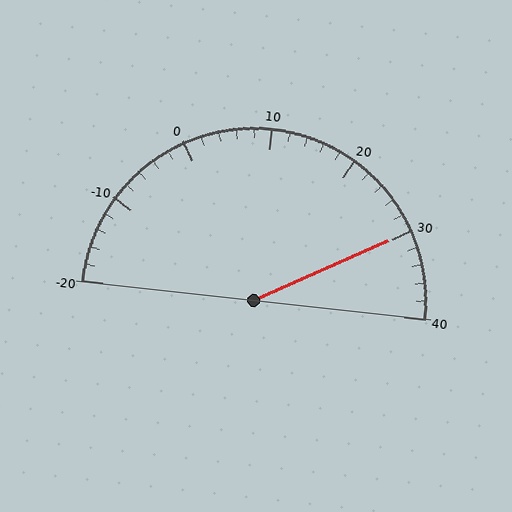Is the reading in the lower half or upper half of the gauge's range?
The reading is in the upper half of the range (-20 to 40).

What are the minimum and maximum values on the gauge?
The gauge ranges from -20 to 40.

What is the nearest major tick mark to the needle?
The nearest major tick mark is 30.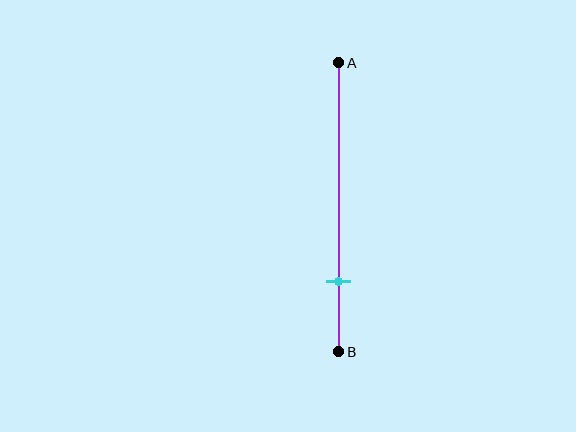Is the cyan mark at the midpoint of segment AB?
No, the mark is at about 75% from A, not at the 50% midpoint.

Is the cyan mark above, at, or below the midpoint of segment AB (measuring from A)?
The cyan mark is below the midpoint of segment AB.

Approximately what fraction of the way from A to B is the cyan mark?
The cyan mark is approximately 75% of the way from A to B.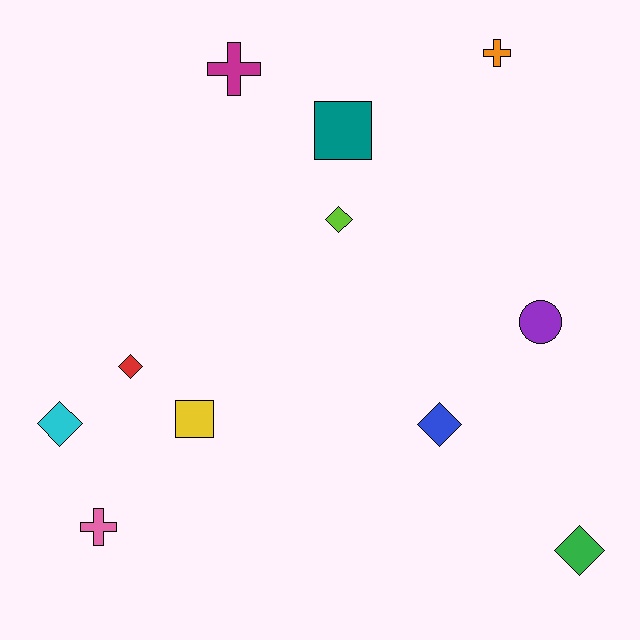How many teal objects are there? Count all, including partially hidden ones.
There is 1 teal object.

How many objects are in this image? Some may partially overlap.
There are 11 objects.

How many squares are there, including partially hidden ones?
There are 2 squares.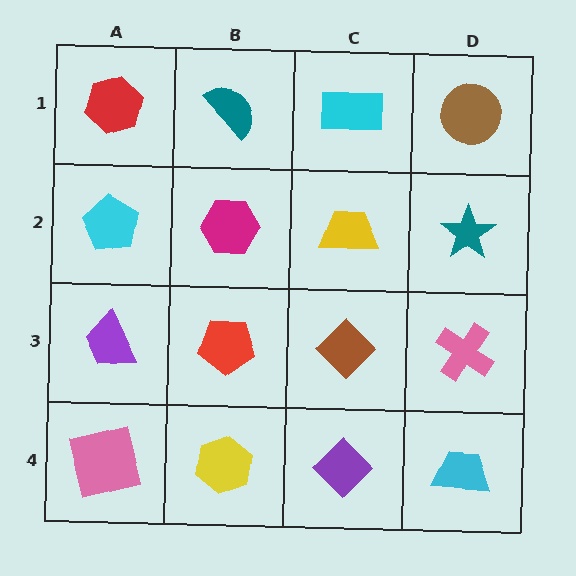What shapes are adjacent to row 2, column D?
A brown circle (row 1, column D), a pink cross (row 3, column D), a yellow trapezoid (row 2, column C).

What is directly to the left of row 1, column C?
A teal semicircle.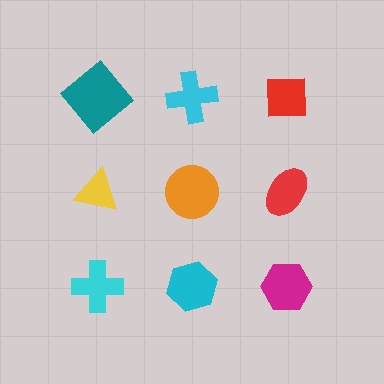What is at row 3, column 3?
A magenta hexagon.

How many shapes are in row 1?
3 shapes.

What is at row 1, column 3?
A red square.